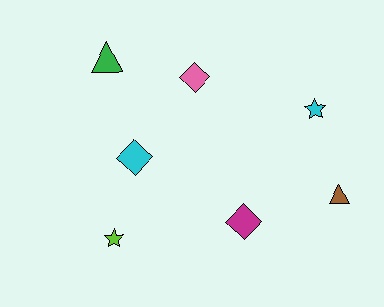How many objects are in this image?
There are 7 objects.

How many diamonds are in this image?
There are 3 diamonds.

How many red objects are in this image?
There are no red objects.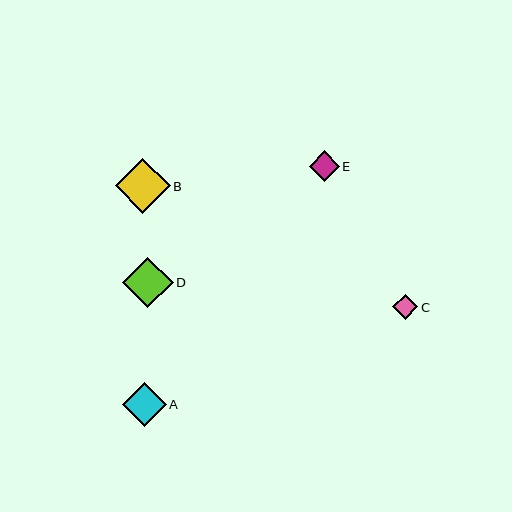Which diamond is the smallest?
Diamond C is the smallest with a size of approximately 25 pixels.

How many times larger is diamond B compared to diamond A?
Diamond B is approximately 1.3 times the size of diamond A.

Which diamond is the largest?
Diamond B is the largest with a size of approximately 55 pixels.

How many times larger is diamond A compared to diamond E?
Diamond A is approximately 1.4 times the size of diamond E.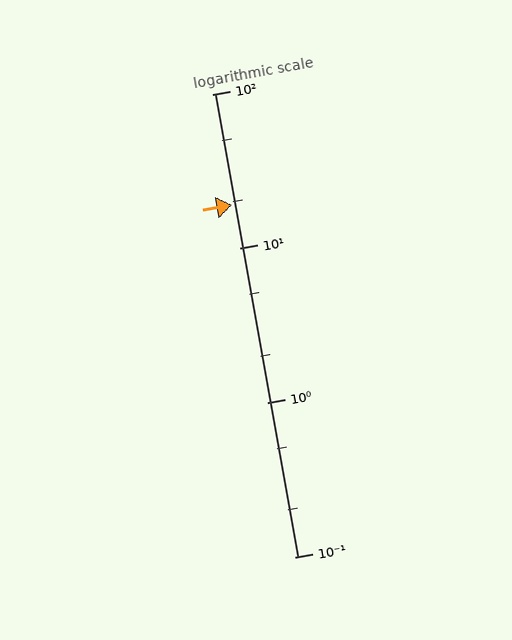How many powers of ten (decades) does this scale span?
The scale spans 3 decades, from 0.1 to 100.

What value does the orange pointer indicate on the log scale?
The pointer indicates approximately 19.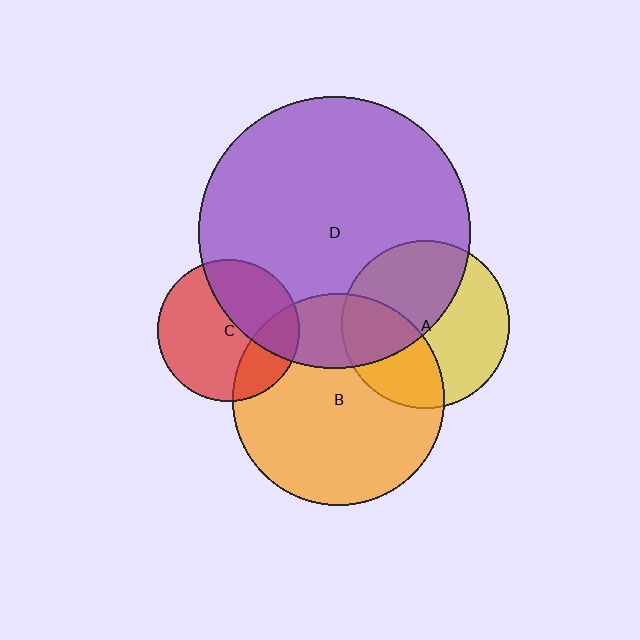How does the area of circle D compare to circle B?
Approximately 1.6 times.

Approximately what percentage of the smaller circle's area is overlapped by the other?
Approximately 25%.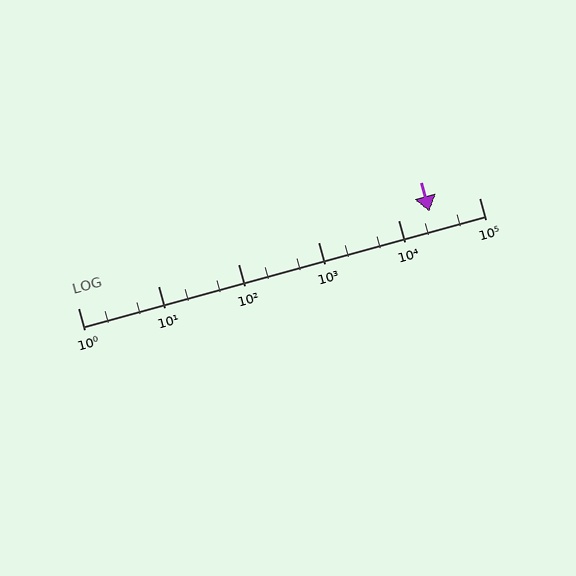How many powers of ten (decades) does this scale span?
The scale spans 5 decades, from 1 to 100000.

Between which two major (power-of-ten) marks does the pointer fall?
The pointer is between 10000 and 100000.